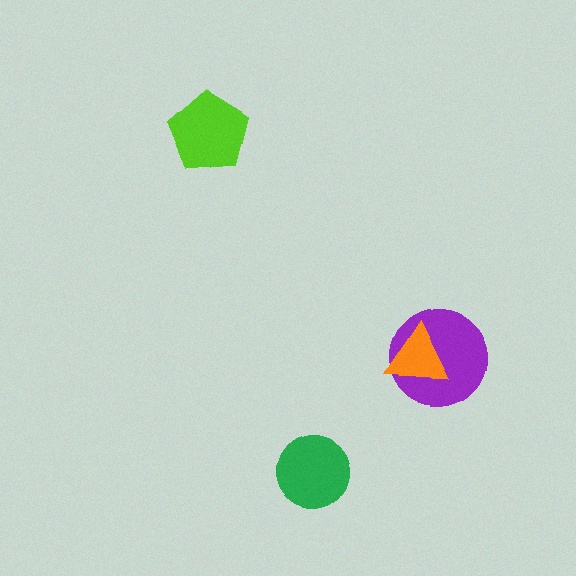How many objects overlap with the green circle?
0 objects overlap with the green circle.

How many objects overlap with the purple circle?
1 object overlaps with the purple circle.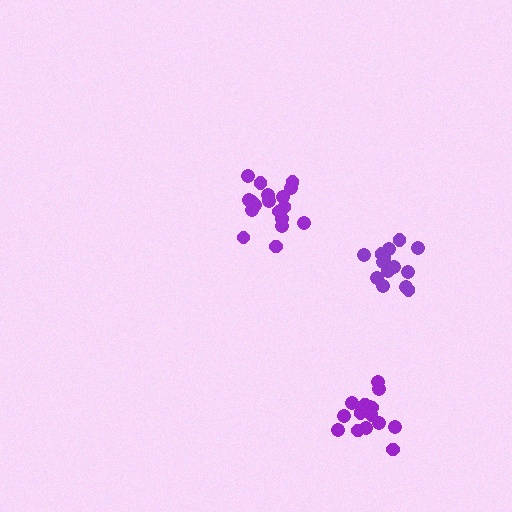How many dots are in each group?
Group 1: 19 dots, Group 2: 15 dots, Group 3: 15 dots (49 total).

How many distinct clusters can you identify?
There are 3 distinct clusters.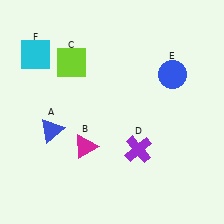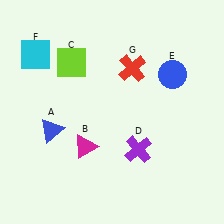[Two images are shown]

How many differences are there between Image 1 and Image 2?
There is 1 difference between the two images.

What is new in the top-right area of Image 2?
A red cross (G) was added in the top-right area of Image 2.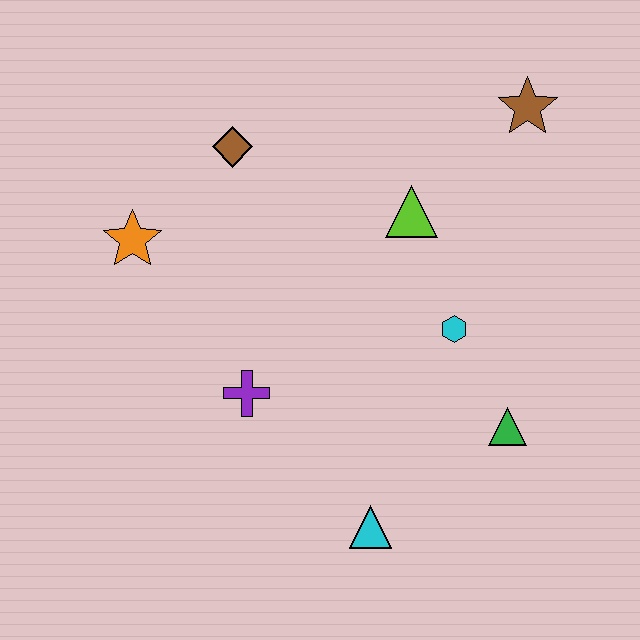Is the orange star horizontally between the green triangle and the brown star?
No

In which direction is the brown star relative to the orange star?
The brown star is to the right of the orange star.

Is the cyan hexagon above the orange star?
No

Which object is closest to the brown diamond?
The orange star is closest to the brown diamond.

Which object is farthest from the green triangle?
The orange star is farthest from the green triangle.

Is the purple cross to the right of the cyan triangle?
No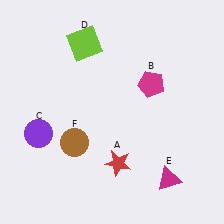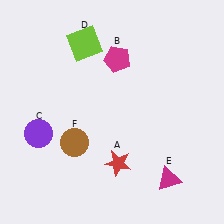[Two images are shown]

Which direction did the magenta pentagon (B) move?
The magenta pentagon (B) moved left.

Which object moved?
The magenta pentagon (B) moved left.